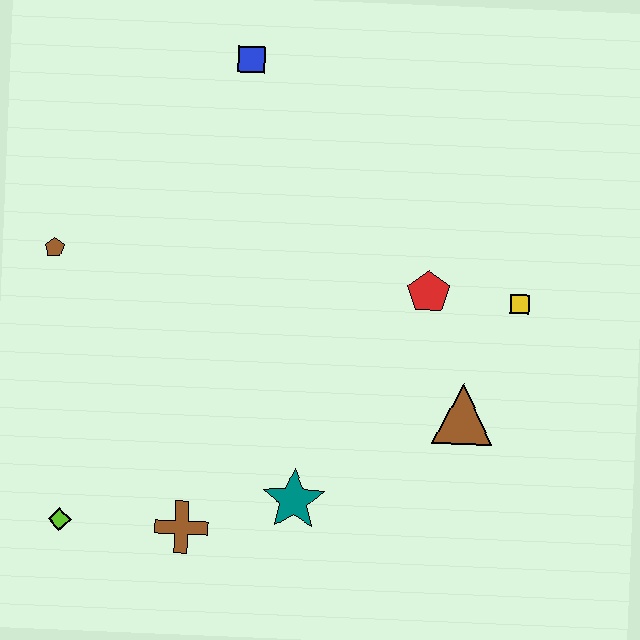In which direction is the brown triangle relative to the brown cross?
The brown triangle is to the right of the brown cross.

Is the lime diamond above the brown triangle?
No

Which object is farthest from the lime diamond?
The yellow square is farthest from the lime diamond.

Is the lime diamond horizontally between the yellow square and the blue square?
No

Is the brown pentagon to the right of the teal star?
No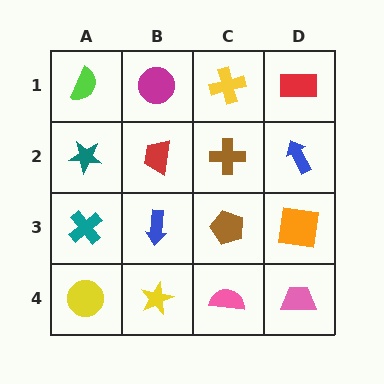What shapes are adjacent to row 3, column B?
A red trapezoid (row 2, column B), a yellow star (row 4, column B), a teal cross (row 3, column A), a brown pentagon (row 3, column C).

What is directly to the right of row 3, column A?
A blue arrow.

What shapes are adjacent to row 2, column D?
A red rectangle (row 1, column D), an orange square (row 3, column D), a brown cross (row 2, column C).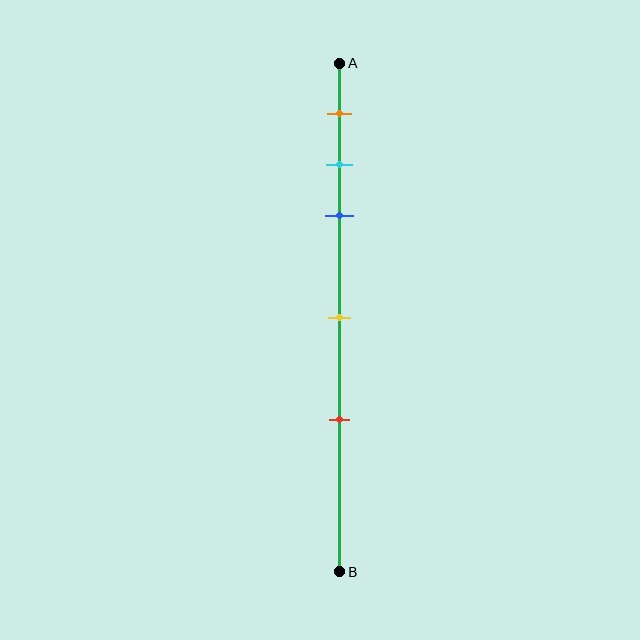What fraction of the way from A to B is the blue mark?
The blue mark is approximately 30% (0.3) of the way from A to B.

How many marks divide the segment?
There are 5 marks dividing the segment.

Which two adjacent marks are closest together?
The cyan and blue marks are the closest adjacent pair.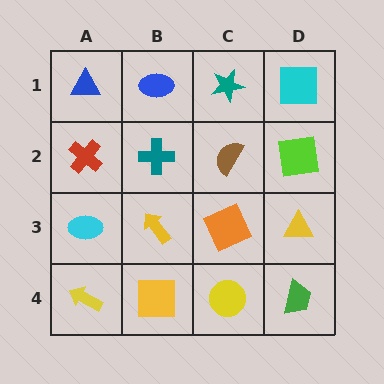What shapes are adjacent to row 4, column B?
A yellow arrow (row 3, column B), a yellow arrow (row 4, column A), a yellow circle (row 4, column C).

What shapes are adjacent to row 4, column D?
A yellow triangle (row 3, column D), a yellow circle (row 4, column C).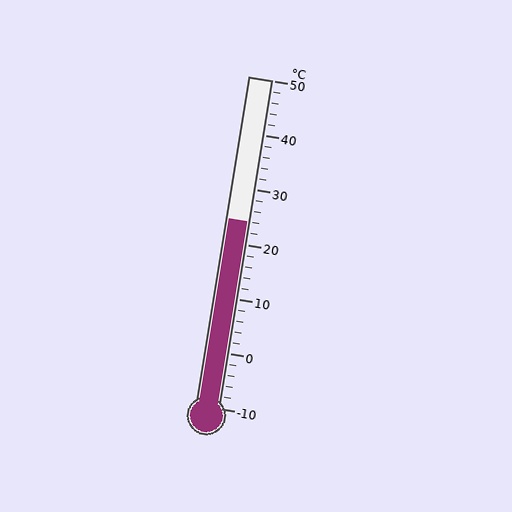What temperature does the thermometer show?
The thermometer shows approximately 24°C.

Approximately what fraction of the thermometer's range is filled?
The thermometer is filled to approximately 55% of its range.